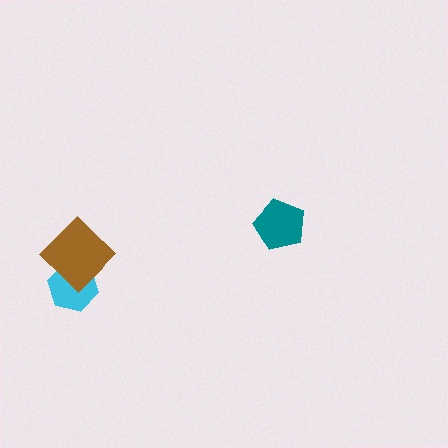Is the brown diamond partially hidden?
No, no other shape covers it.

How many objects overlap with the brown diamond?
1 object overlaps with the brown diamond.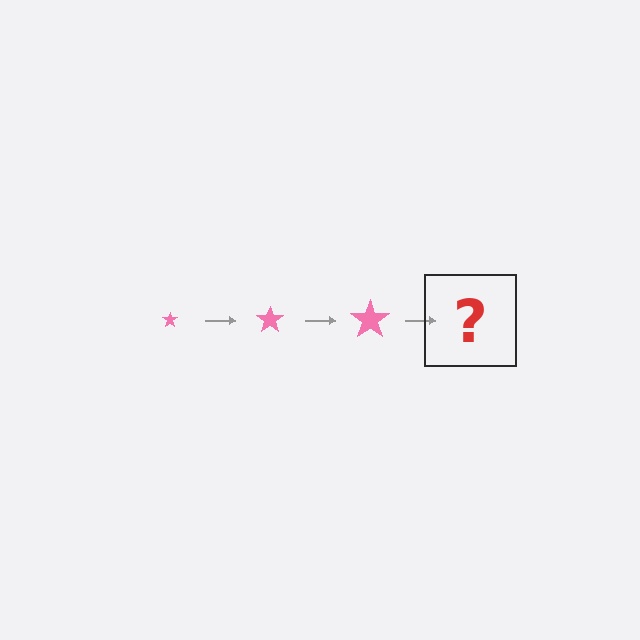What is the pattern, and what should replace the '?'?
The pattern is that the star gets progressively larger each step. The '?' should be a pink star, larger than the previous one.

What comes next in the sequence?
The next element should be a pink star, larger than the previous one.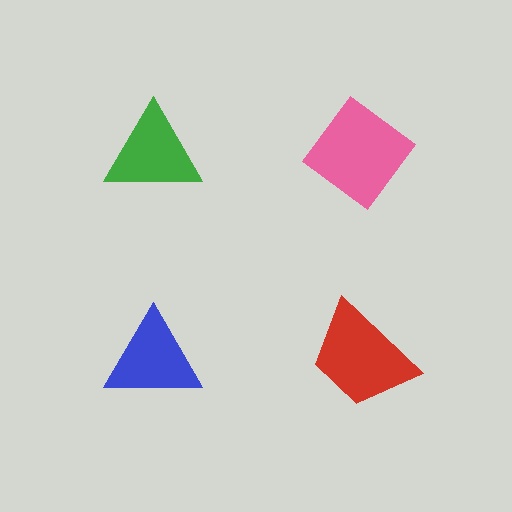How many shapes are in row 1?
2 shapes.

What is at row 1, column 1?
A green triangle.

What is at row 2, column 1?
A blue triangle.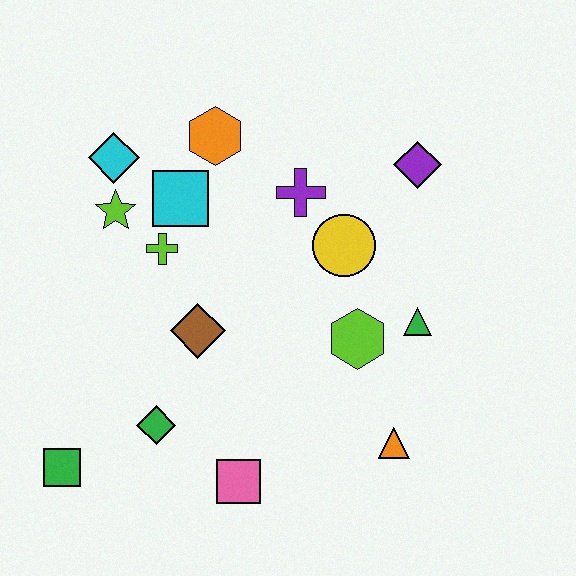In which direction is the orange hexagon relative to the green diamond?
The orange hexagon is above the green diamond.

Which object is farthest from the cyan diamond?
The orange triangle is farthest from the cyan diamond.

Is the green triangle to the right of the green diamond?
Yes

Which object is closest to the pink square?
The green diamond is closest to the pink square.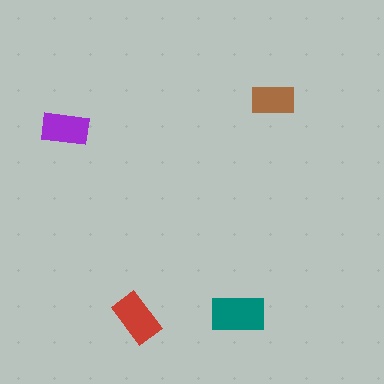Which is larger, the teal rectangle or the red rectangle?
The teal one.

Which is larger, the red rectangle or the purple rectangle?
The red one.